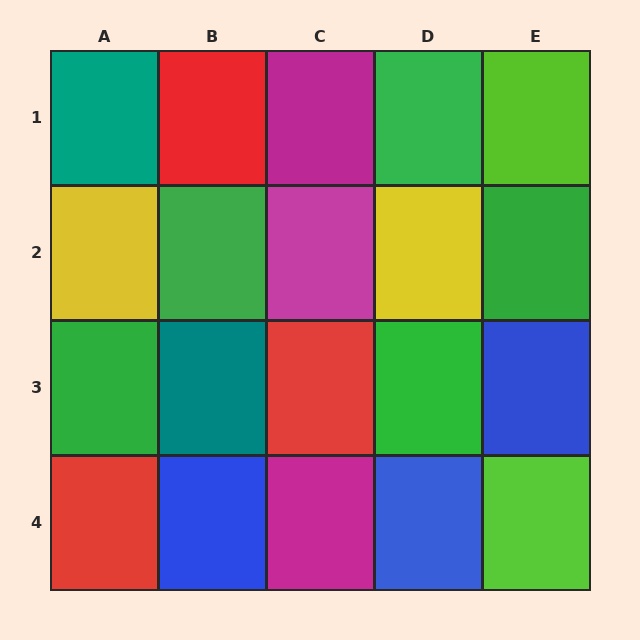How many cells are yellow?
2 cells are yellow.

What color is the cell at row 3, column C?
Red.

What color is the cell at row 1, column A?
Teal.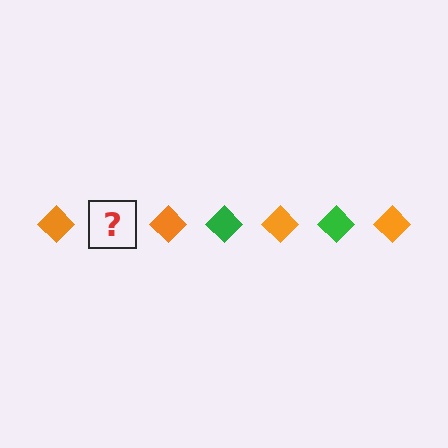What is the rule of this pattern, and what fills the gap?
The rule is that the pattern cycles through orange, green diamonds. The gap should be filled with a green diamond.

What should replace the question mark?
The question mark should be replaced with a green diamond.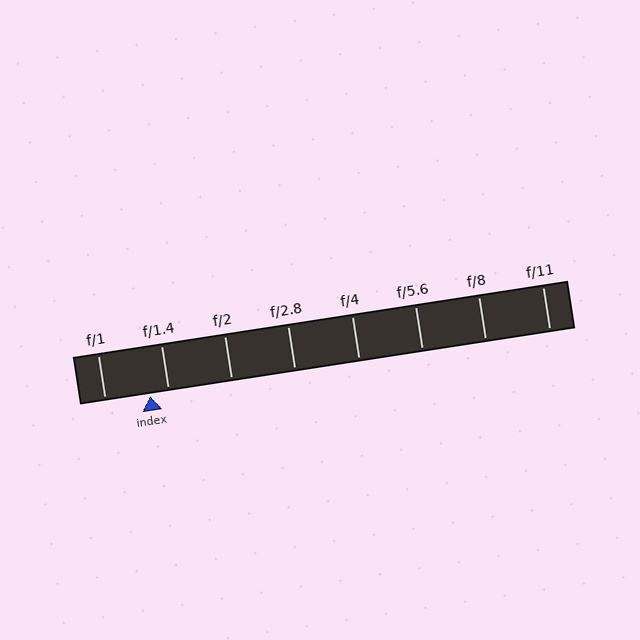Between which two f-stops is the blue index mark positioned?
The index mark is between f/1 and f/1.4.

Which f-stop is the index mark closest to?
The index mark is closest to f/1.4.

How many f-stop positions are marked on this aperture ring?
There are 8 f-stop positions marked.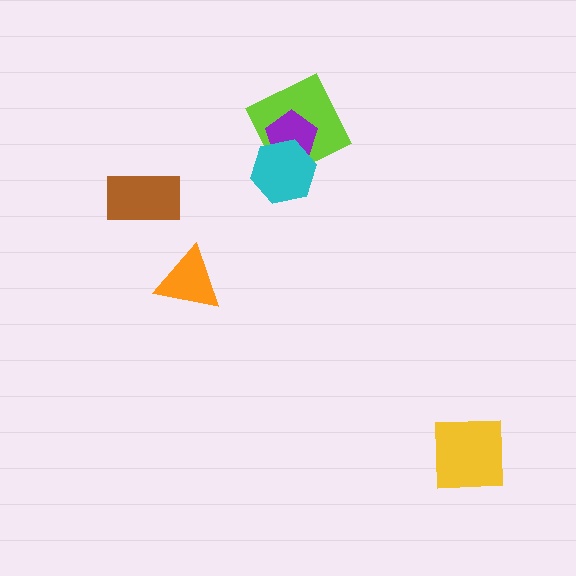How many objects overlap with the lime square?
2 objects overlap with the lime square.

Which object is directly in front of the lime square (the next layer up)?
The purple pentagon is directly in front of the lime square.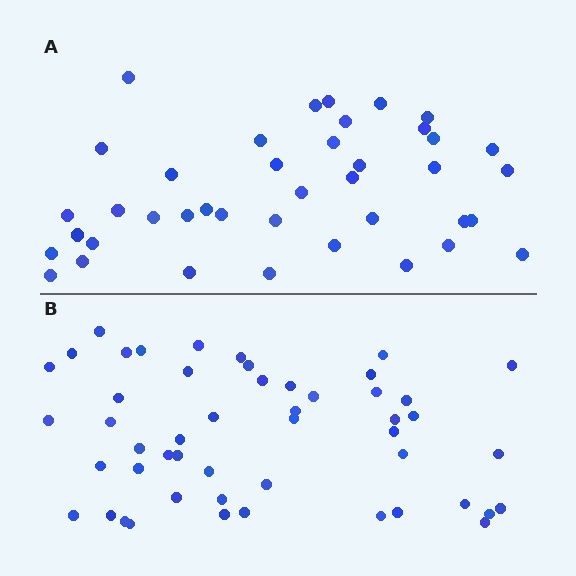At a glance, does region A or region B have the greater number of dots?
Region B (the bottom region) has more dots.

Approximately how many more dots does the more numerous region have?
Region B has roughly 10 or so more dots than region A.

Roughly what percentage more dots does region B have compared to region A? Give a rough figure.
About 25% more.